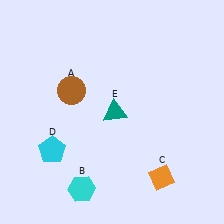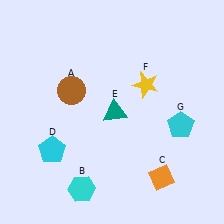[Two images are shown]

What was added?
A yellow star (F), a cyan pentagon (G) were added in Image 2.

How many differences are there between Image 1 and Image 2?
There are 2 differences between the two images.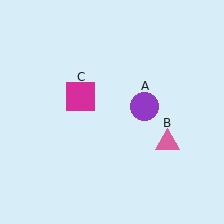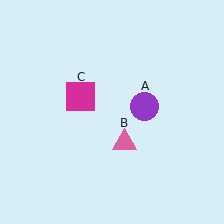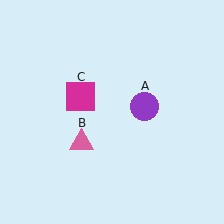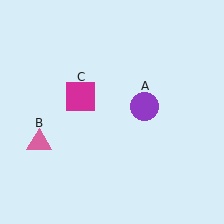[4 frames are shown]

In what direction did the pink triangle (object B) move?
The pink triangle (object B) moved left.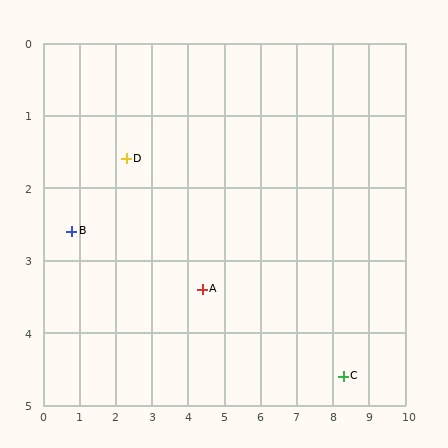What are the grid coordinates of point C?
Point C is at approximately (8.3, 4.6).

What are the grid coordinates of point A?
Point A is at approximately (4.4, 3.4).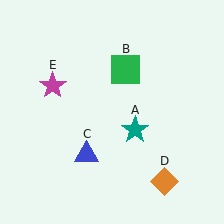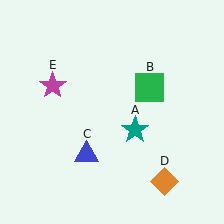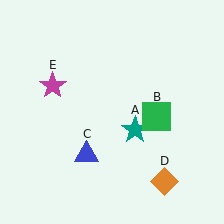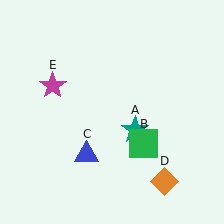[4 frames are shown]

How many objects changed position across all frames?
1 object changed position: green square (object B).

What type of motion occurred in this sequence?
The green square (object B) rotated clockwise around the center of the scene.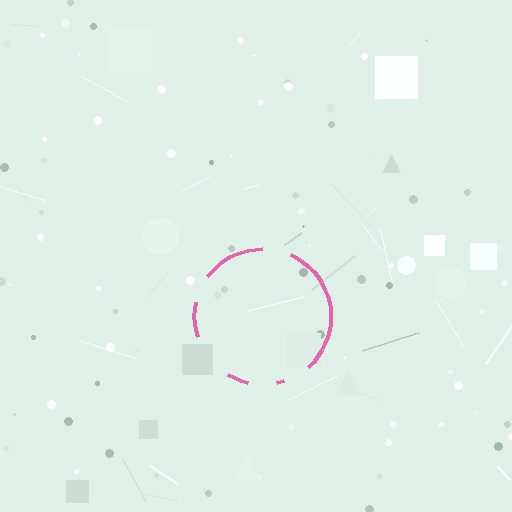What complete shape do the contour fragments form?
The contour fragments form a circle.